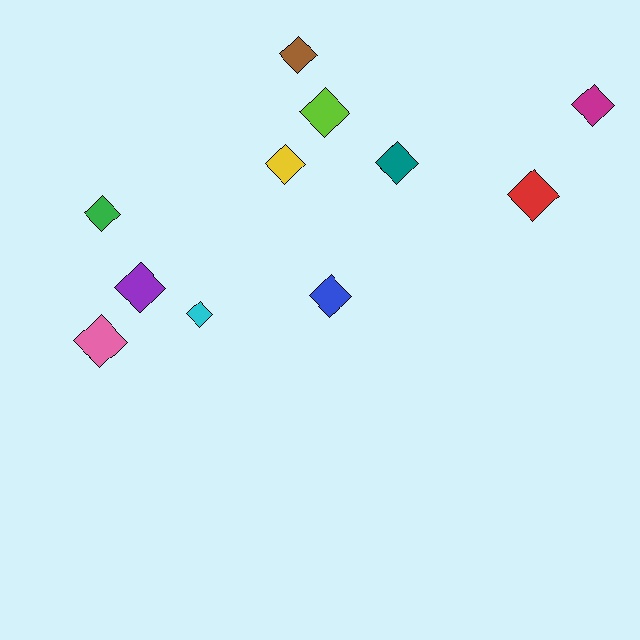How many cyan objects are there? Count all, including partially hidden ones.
There is 1 cyan object.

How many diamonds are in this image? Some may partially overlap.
There are 11 diamonds.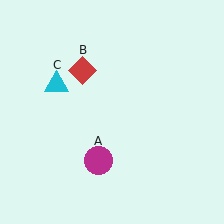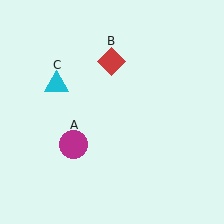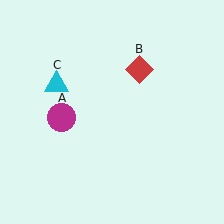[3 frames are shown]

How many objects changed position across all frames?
2 objects changed position: magenta circle (object A), red diamond (object B).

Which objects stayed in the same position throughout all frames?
Cyan triangle (object C) remained stationary.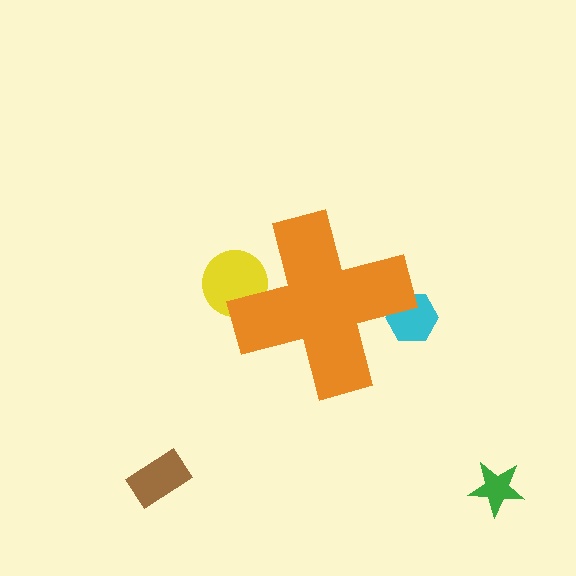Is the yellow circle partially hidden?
Yes, the yellow circle is partially hidden behind the orange cross.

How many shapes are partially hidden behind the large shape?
2 shapes are partially hidden.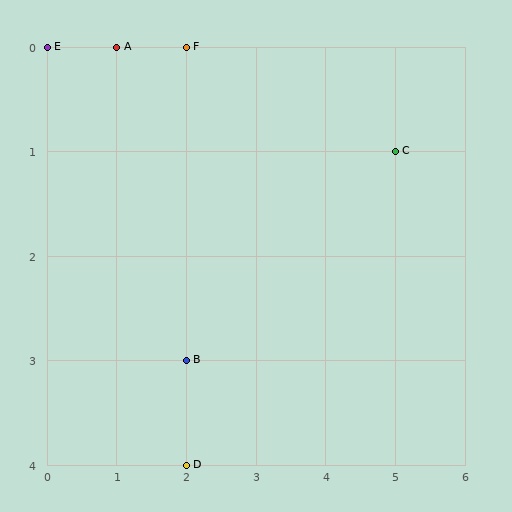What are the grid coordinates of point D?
Point D is at grid coordinates (2, 4).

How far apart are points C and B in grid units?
Points C and B are 3 columns and 2 rows apart (about 3.6 grid units diagonally).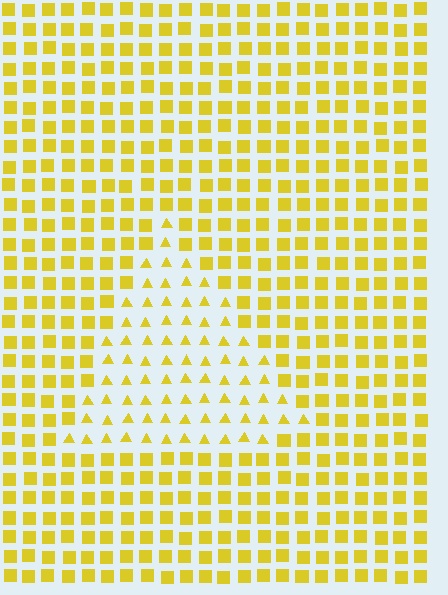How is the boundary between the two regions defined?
The boundary is defined by a change in element shape: triangles inside vs. squares outside. All elements share the same color and spacing.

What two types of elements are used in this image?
The image uses triangles inside the triangle region and squares outside it.